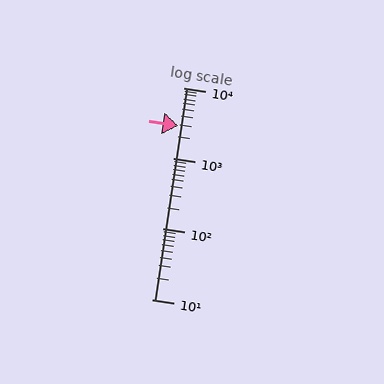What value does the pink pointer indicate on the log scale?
The pointer indicates approximately 2900.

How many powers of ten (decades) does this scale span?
The scale spans 3 decades, from 10 to 10000.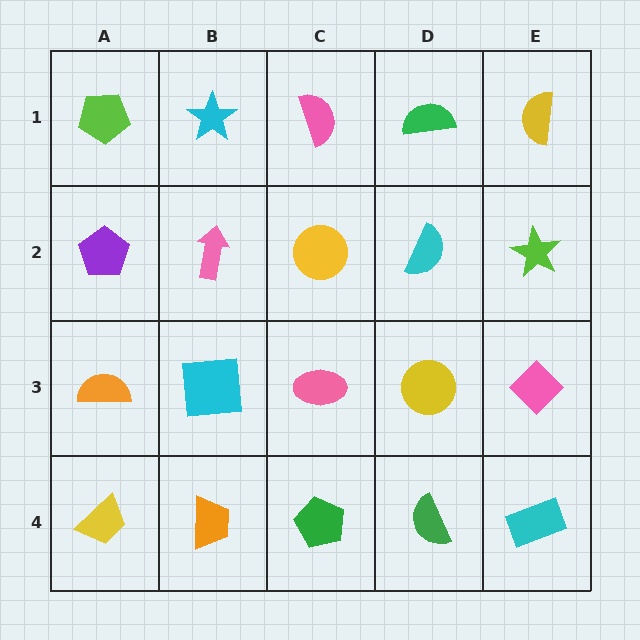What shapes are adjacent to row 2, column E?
A yellow semicircle (row 1, column E), a pink diamond (row 3, column E), a cyan semicircle (row 2, column D).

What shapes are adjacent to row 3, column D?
A cyan semicircle (row 2, column D), a green semicircle (row 4, column D), a pink ellipse (row 3, column C), a pink diamond (row 3, column E).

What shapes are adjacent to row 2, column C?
A pink semicircle (row 1, column C), a pink ellipse (row 3, column C), a pink arrow (row 2, column B), a cyan semicircle (row 2, column D).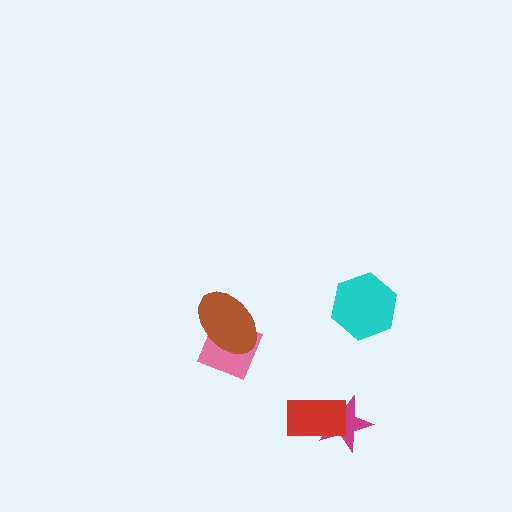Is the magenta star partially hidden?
Yes, it is partially covered by another shape.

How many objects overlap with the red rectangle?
1 object overlaps with the red rectangle.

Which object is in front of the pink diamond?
The brown ellipse is in front of the pink diamond.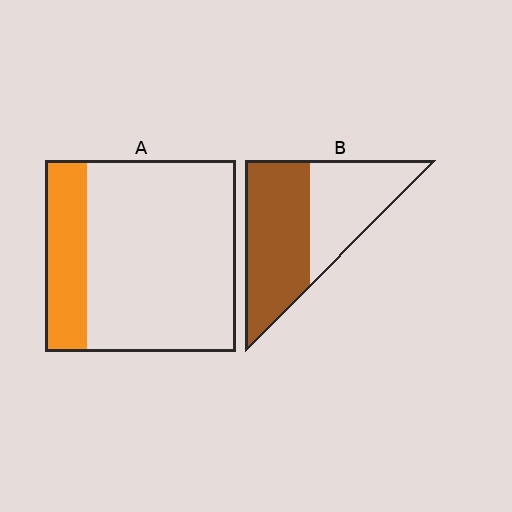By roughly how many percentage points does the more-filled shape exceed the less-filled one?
By roughly 35 percentage points (B over A).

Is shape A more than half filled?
No.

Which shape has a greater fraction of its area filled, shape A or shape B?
Shape B.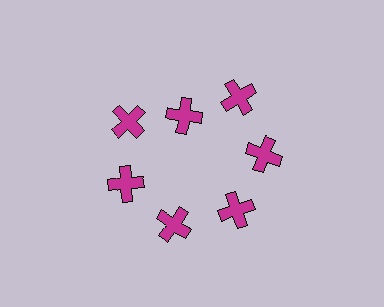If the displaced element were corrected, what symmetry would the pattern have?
It would have 7-fold rotational symmetry — the pattern would map onto itself every 51 degrees.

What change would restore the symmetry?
The symmetry would be restored by moving it outward, back onto the ring so that all 7 crosses sit at equal angles and equal distance from the center.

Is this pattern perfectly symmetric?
No. The 7 magenta crosses are arranged in a ring, but one element near the 12 o'clock position is pulled inward toward the center, breaking the 7-fold rotational symmetry.